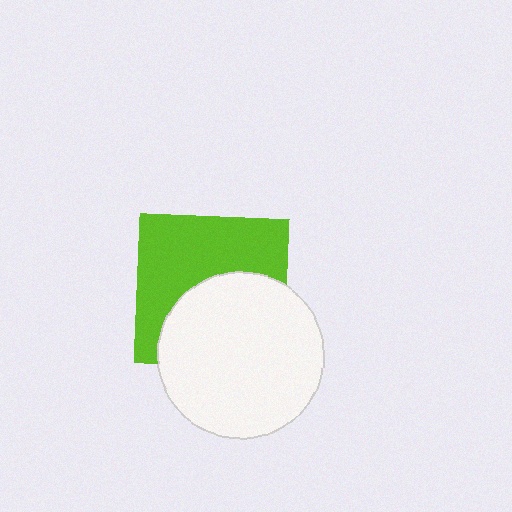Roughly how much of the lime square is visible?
About half of it is visible (roughly 54%).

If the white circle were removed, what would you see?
You would see the complete lime square.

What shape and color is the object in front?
The object in front is a white circle.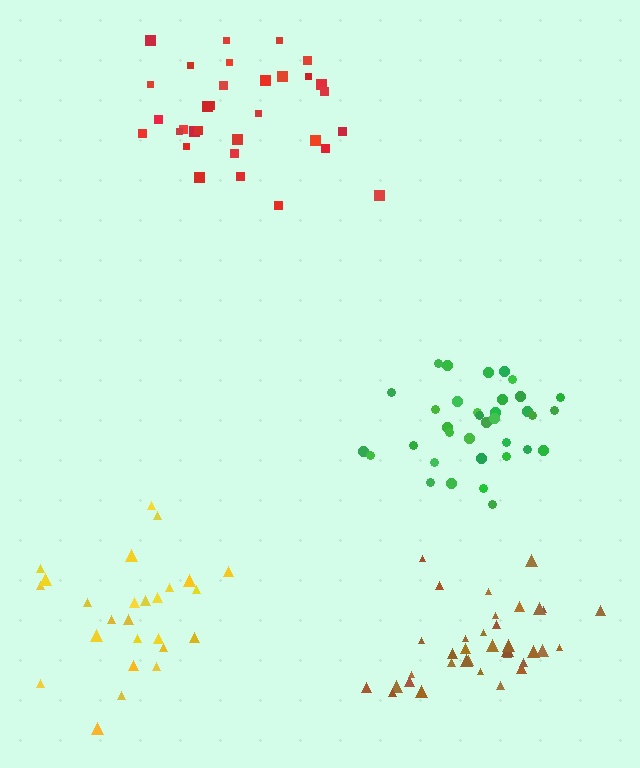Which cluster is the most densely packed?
Green.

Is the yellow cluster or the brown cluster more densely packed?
Brown.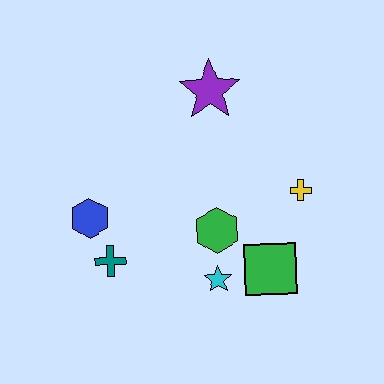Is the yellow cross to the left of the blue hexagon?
No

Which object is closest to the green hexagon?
The cyan star is closest to the green hexagon.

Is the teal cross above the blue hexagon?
No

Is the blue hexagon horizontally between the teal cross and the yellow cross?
No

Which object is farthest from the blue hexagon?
The yellow cross is farthest from the blue hexagon.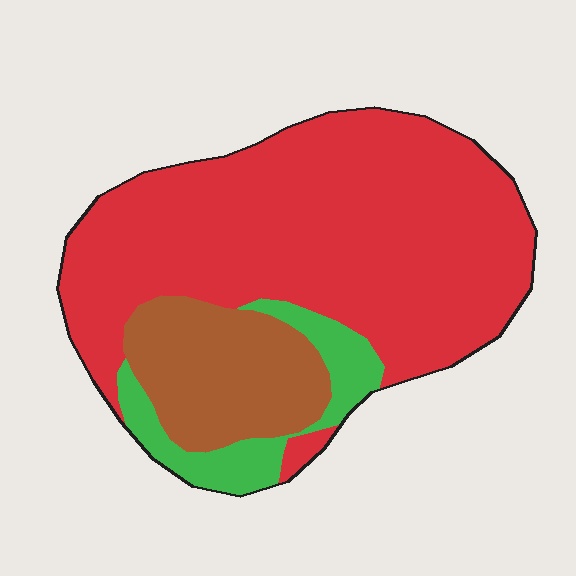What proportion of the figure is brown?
Brown covers 19% of the figure.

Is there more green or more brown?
Brown.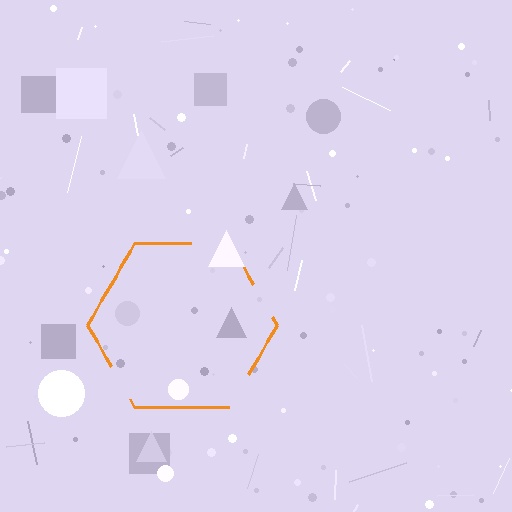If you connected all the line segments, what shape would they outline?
They would outline a hexagon.